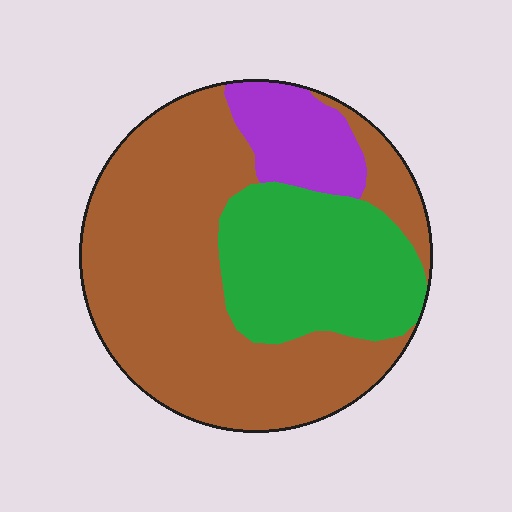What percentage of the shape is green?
Green covers 28% of the shape.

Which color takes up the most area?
Brown, at roughly 60%.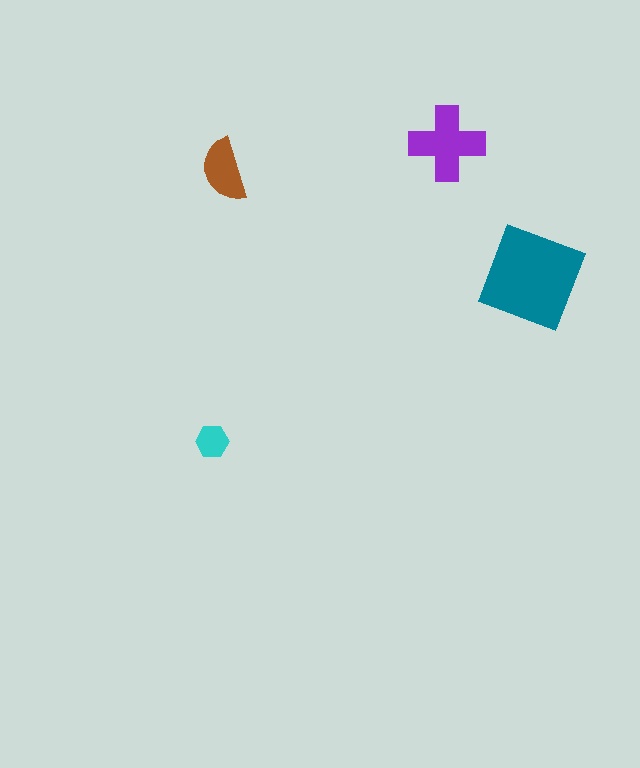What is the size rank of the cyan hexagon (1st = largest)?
4th.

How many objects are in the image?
There are 4 objects in the image.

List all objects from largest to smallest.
The teal diamond, the purple cross, the brown semicircle, the cyan hexagon.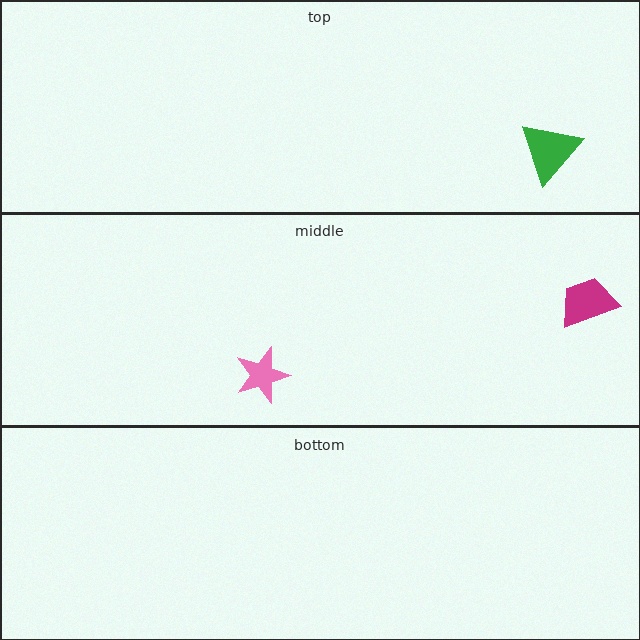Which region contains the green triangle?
The top region.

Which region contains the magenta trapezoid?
The middle region.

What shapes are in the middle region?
The magenta trapezoid, the pink star.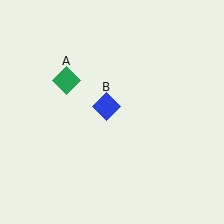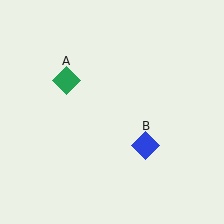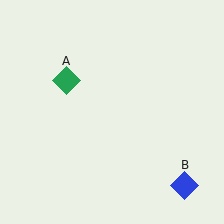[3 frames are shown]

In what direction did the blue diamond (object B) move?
The blue diamond (object B) moved down and to the right.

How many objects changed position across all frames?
1 object changed position: blue diamond (object B).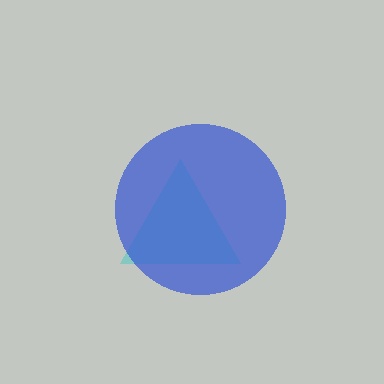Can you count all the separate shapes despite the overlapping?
Yes, there are 2 separate shapes.